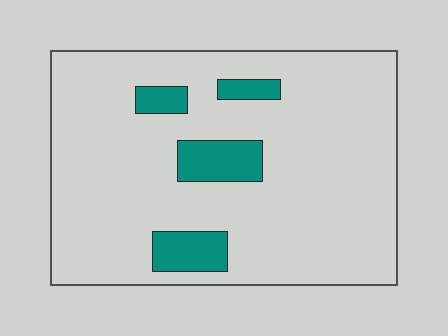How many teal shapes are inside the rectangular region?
4.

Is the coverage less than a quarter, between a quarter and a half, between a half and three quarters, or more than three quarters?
Less than a quarter.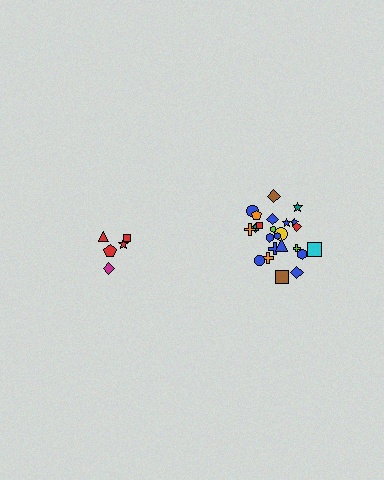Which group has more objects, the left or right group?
The right group.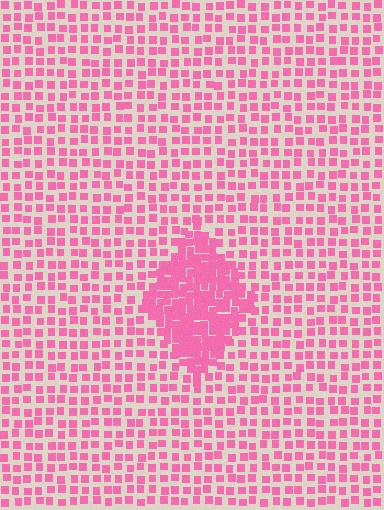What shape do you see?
I see a diamond.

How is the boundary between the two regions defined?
The boundary is defined by a change in element density (approximately 2.3x ratio). All elements are the same color, size, and shape.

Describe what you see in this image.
The image contains small pink elements arranged at two different densities. A diamond-shaped region is visible where the elements are more densely packed than the surrounding area.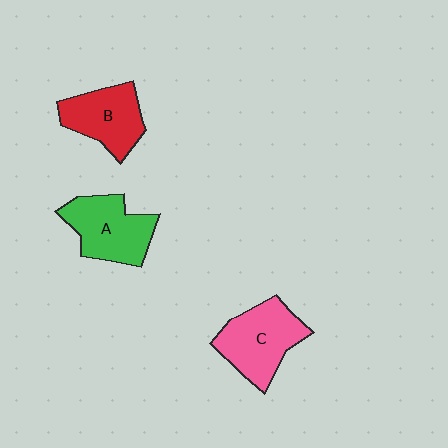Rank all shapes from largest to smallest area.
From largest to smallest: C (pink), A (green), B (red).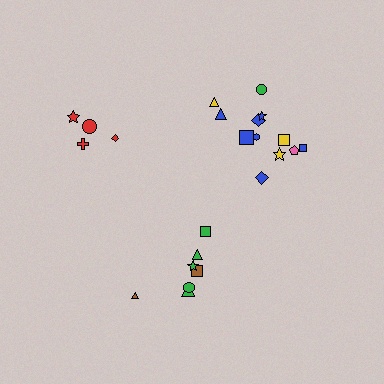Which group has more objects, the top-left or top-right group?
The top-right group.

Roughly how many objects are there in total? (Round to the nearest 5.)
Roughly 25 objects in total.